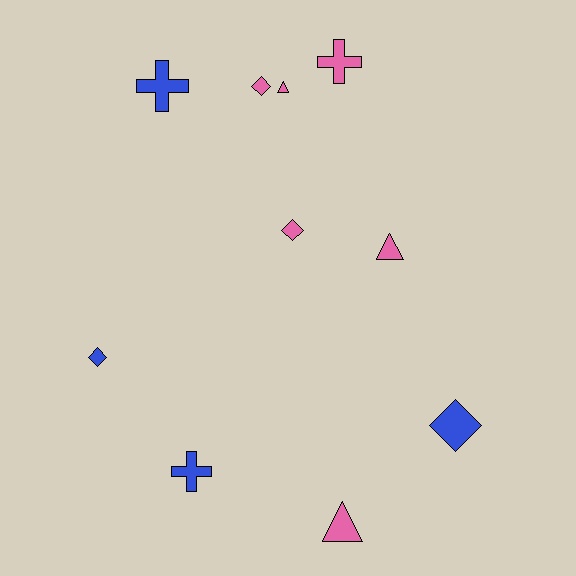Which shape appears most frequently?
Diamond, with 4 objects.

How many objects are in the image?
There are 10 objects.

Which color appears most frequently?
Pink, with 6 objects.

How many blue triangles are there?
There are no blue triangles.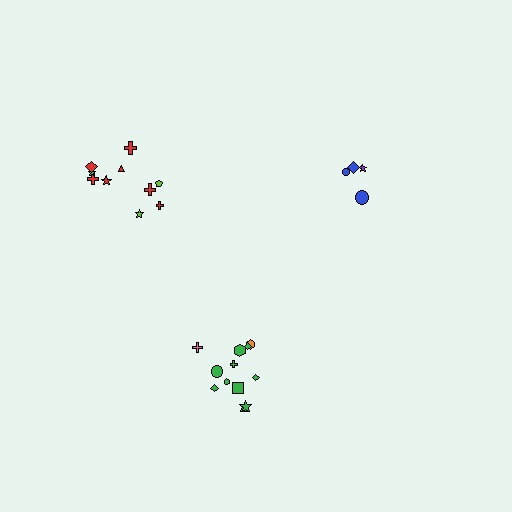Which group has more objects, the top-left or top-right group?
The top-left group.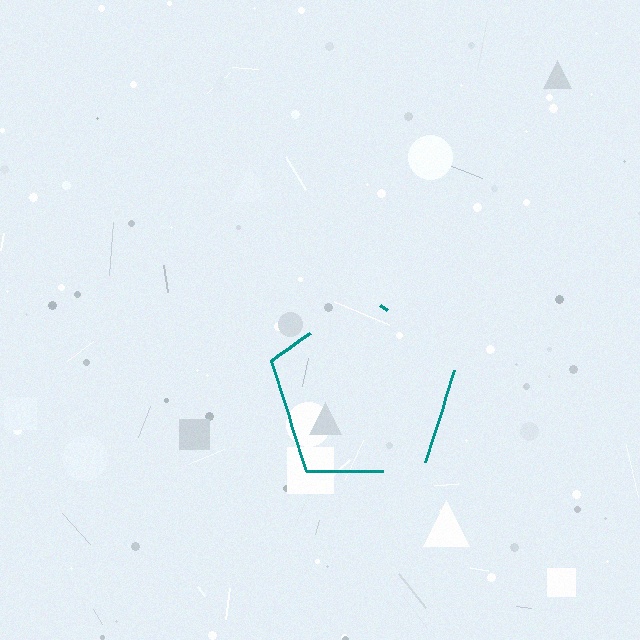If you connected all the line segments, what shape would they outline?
They would outline a pentagon.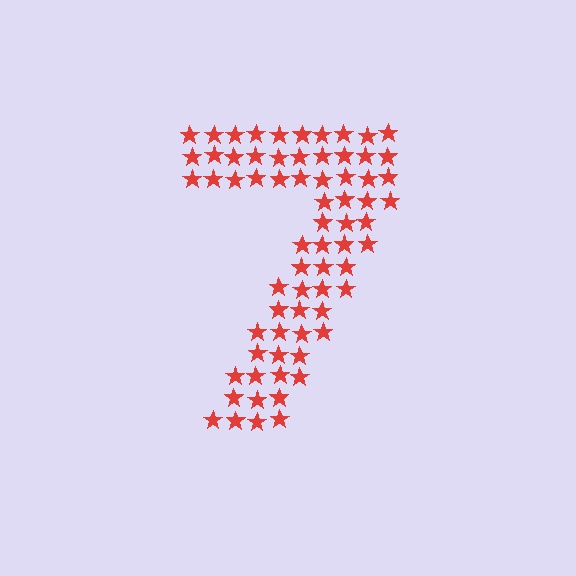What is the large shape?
The large shape is the digit 7.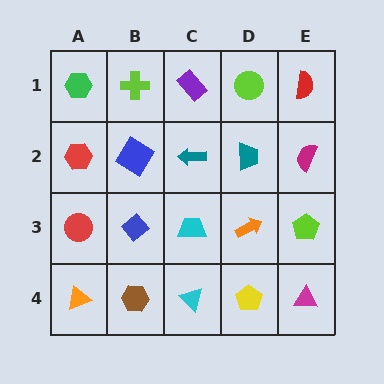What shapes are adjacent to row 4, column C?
A cyan trapezoid (row 3, column C), a brown hexagon (row 4, column B), a yellow pentagon (row 4, column D).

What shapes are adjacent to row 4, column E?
A lime pentagon (row 3, column E), a yellow pentagon (row 4, column D).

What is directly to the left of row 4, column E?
A yellow pentagon.